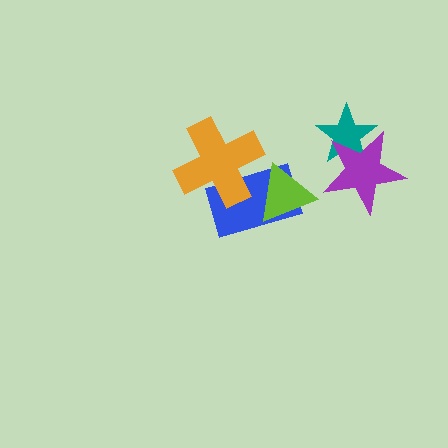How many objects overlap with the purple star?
1 object overlaps with the purple star.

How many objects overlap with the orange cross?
1 object overlaps with the orange cross.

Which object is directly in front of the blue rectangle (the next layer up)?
The lime triangle is directly in front of the blue rectangle.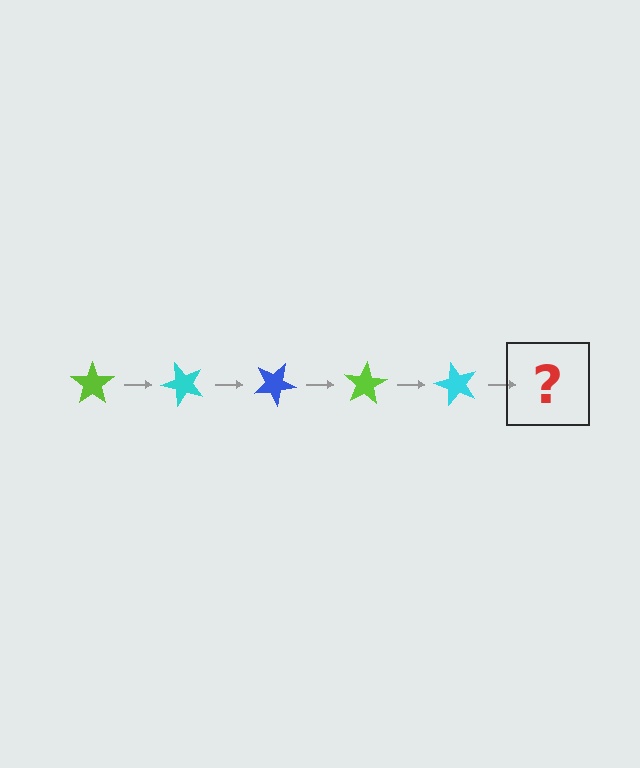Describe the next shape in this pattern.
It should be a blue star, rotated 250 degrees from the start.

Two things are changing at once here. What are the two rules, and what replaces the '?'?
The two rules are that it rotates 50 degrees each step and the color cycles through lime, cyan, and blue. The '?' should be a blue star, rotated 250 degrees from the start.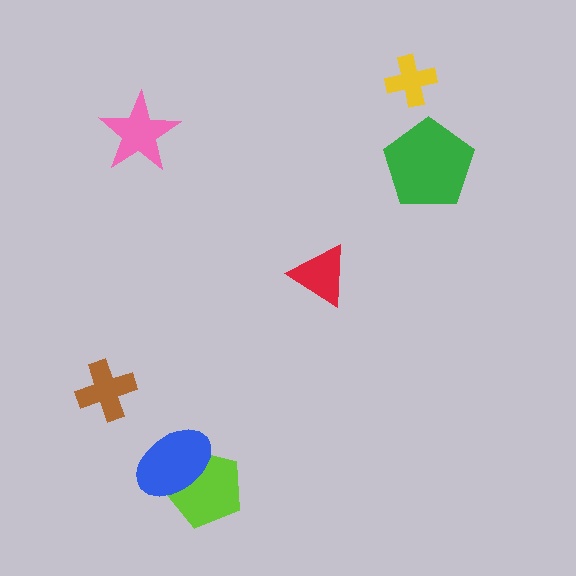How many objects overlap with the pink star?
0 objects overlap with the pink star.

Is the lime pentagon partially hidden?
Yes, it is partially covered by another shape.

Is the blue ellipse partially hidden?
No, no other shape covers it.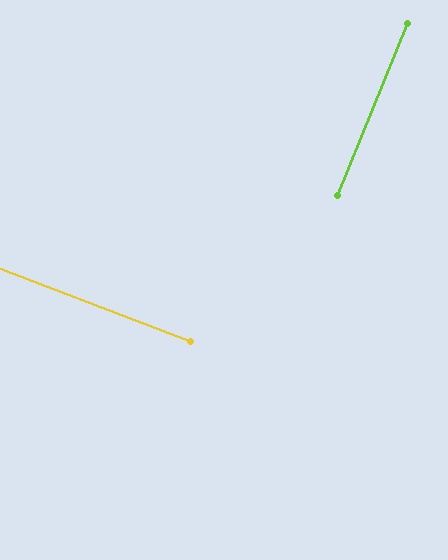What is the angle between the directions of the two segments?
Approximately 89 degrees.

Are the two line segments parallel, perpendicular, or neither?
Perpendicular — they meet at approximately 89°.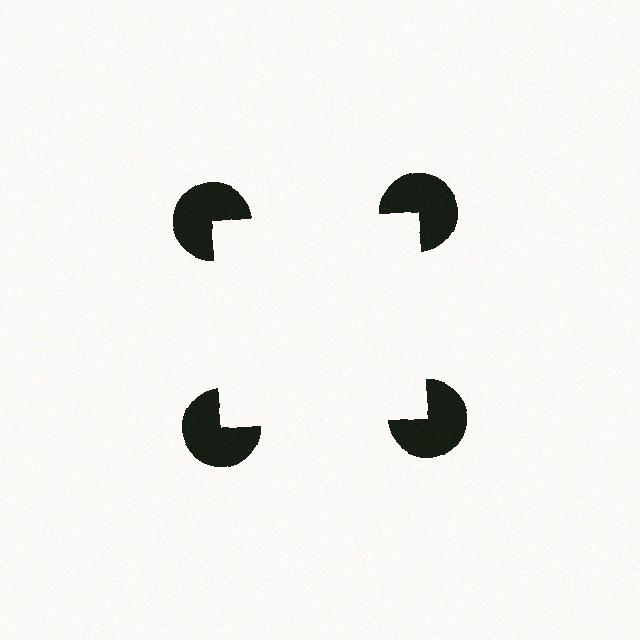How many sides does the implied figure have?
4 sides.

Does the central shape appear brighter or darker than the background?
It typically appears slightly brighter than the background, even though no actual brightness change is drawn.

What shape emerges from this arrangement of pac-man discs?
An illusory square — its edges are inferred from the aligned wedge cuts in the pac-man discs, not physically drawn.